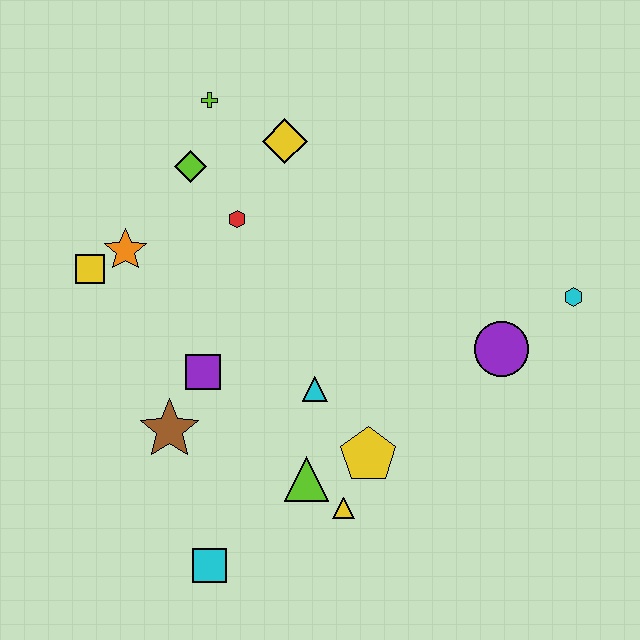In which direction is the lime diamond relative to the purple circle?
The lime diamond is to the left of the purple circle.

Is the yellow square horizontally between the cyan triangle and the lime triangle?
No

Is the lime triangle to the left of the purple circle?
Yes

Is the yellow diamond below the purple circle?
No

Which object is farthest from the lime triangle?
The lime cross is farthest from the lime triangle.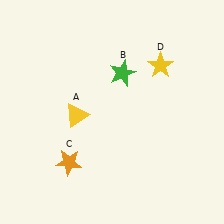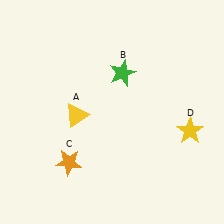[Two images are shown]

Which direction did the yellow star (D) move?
The yellow star (D) moved down.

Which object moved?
The yellow star (D) moved down.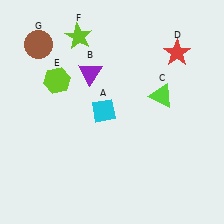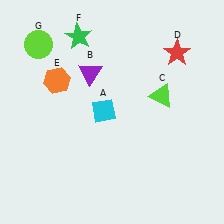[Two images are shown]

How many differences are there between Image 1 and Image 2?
There are 3 differences between the two images.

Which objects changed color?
E changed from lime to orange. F changed from lime to green. G changed from brown to lime.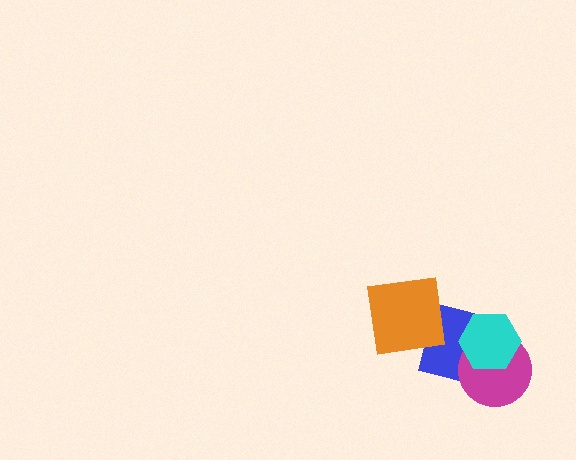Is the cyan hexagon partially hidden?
No, no other shape covers it.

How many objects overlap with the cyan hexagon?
2 objects overlap with the cyan hexagon.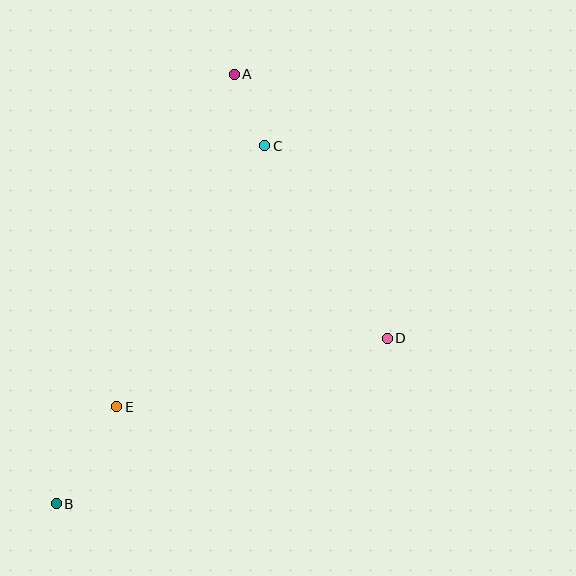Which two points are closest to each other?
Points A and C are closest to each other.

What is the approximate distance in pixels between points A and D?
The distance between A and D is approximately 305 pixels.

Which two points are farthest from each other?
Points A and B are farthest from each other.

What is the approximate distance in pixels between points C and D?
The distance between C and D is approximately 229 pixels.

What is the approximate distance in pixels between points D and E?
The distance between D and E is approximately 279 pixels.